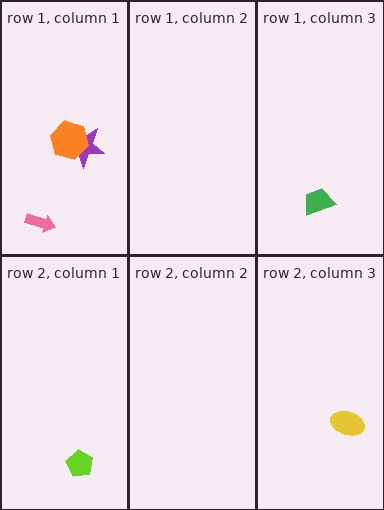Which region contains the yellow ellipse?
The row 2, column 3 region.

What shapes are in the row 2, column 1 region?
The lime pentagon.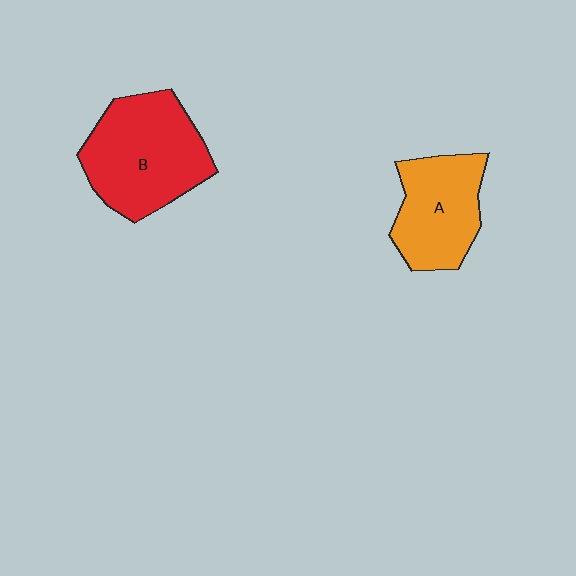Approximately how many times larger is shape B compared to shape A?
Approximately 1.3 times.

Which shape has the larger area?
Shape B (red).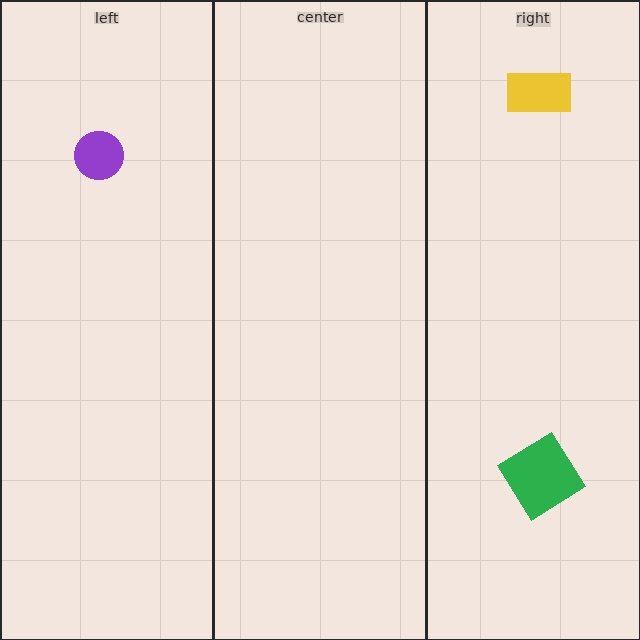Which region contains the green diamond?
The right region.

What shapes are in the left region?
The purple circle.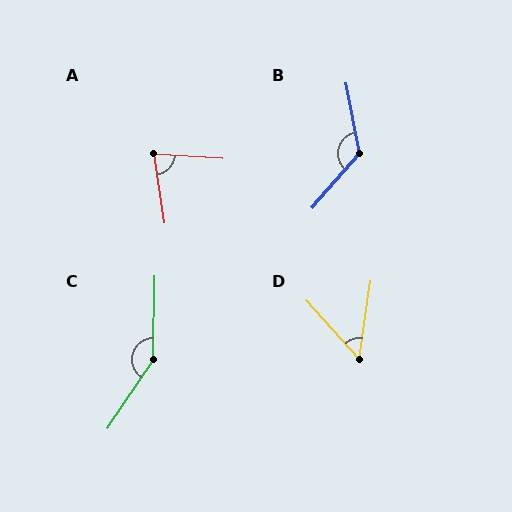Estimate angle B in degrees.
Approximately 128 degrees.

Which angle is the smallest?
D, at approximately 50 degrees.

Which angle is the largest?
C, at approximately 147 degrees.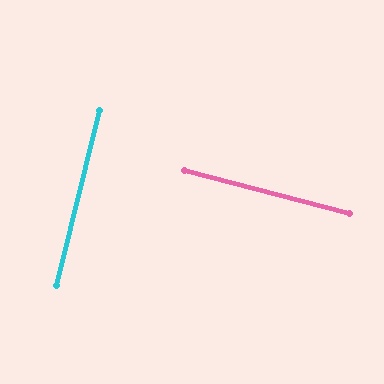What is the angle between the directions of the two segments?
Approximately 89 degrees.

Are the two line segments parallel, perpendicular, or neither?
Perpendicular — they meet at approximately 89°.